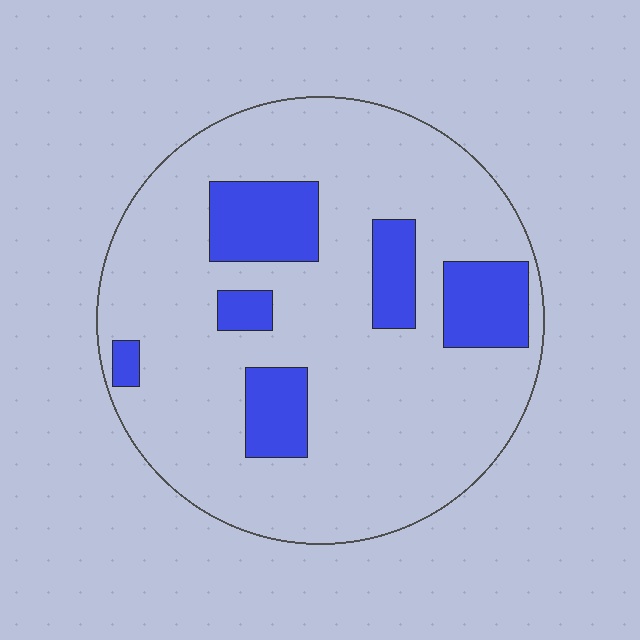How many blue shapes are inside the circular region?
6.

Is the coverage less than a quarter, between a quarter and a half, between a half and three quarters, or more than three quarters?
Less than a quarter.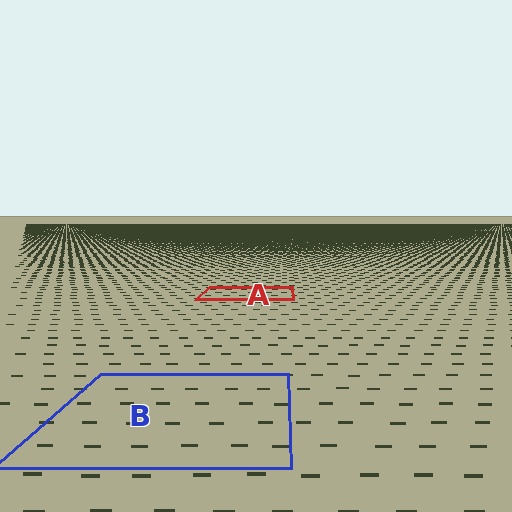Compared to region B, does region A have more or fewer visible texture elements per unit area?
Region A has more texture elements per unit area — they are packed more densely because it is farther away.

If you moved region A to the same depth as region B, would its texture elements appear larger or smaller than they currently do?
They would appear larger. At a closer depth, the same texture elements are projected at a bigger on-screen size.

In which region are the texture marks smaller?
The texture marks are smaller in region A, because it is farther away.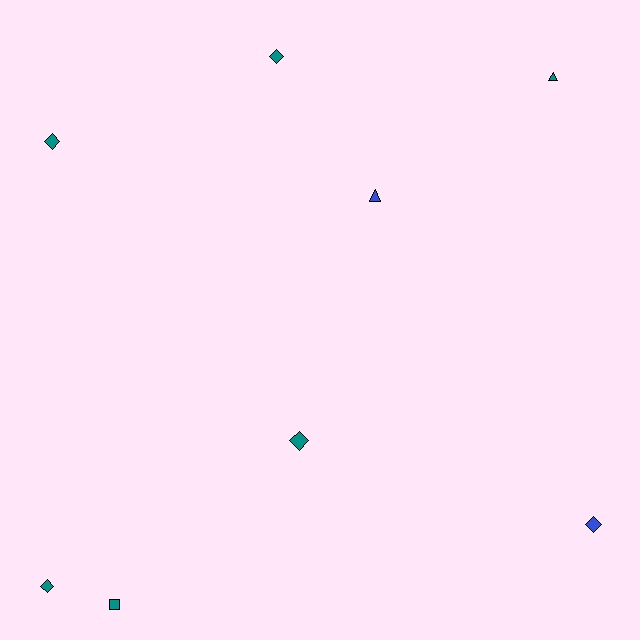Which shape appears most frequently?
Diamond, with 5 objects.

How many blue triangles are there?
There is 1 blue triangle.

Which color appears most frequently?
Teal, with 6 objects.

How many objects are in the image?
There are 8 objects.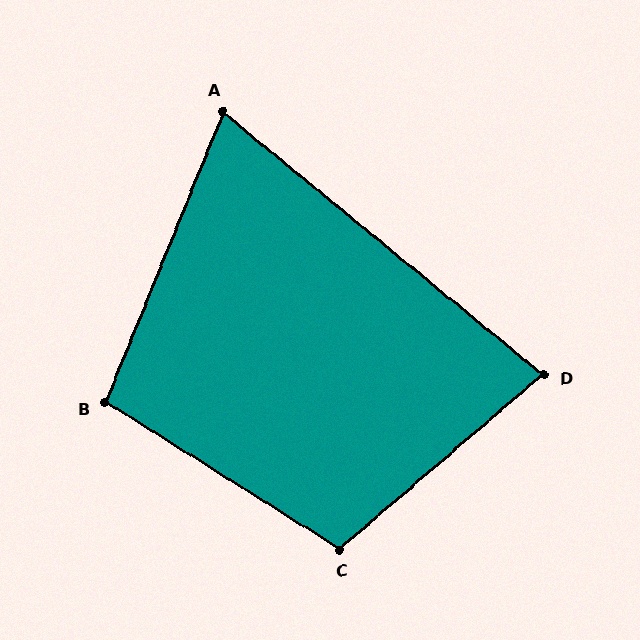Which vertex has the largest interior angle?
C, at approximately 107 degrees.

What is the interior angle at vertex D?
Approximately 80 degrees (acute).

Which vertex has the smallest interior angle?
A, at approximately 73 degrees.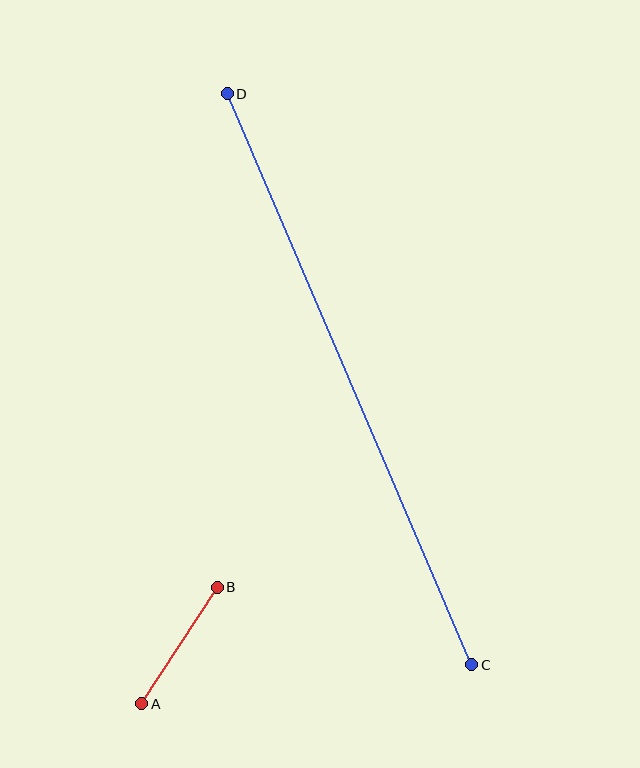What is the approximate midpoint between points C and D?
The midpoint is at approximately (349, 379) pixels.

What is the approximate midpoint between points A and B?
The midpoint is at approximately (179, 645) pixels.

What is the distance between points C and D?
The distance is approximately 621 pixels.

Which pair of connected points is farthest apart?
Points C and D are farthest apart.